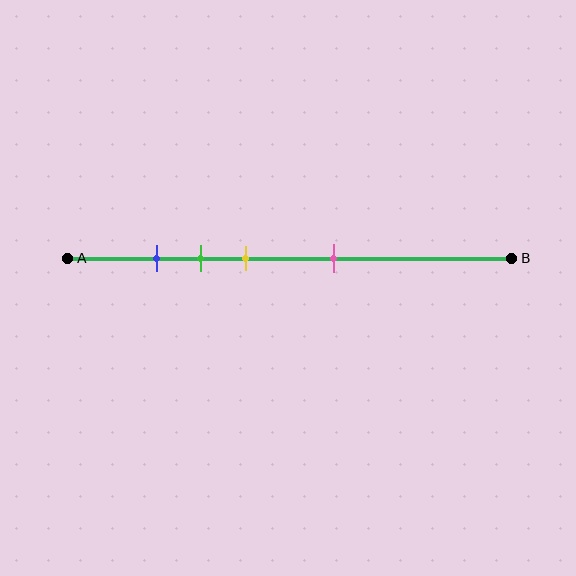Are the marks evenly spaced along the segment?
No, the marks are not evenly spaced.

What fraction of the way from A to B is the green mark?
The green mark is approximately 30% (0.3) of the way from A to B.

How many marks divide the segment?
There are 4 marks dividing the segment.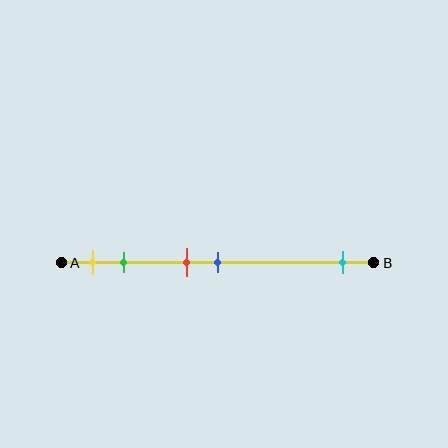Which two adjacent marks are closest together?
The red and blue marks are the closest adjacent pair.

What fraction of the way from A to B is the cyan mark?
The cyan mark is approximately 90% (0.9) of the way from A to B.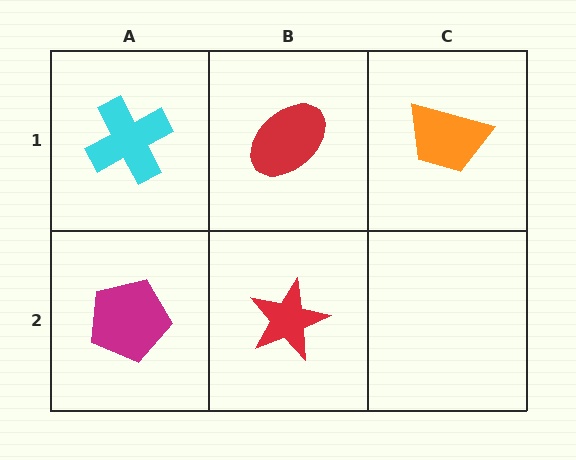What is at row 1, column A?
A cyan cross.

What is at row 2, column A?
A magenta pentagon.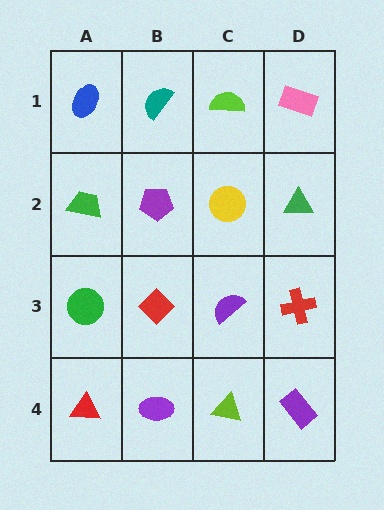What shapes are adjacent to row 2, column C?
A lime semicircle (row 1, column C), a purple semicircle (row 3, column C), a purple pentagon (row 2, column B), a green triangle (row 2, column D).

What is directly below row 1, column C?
A yellow circle.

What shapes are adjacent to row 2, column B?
A teal semicircle (row 1, column B), a red diamond (row 3, column B), a green trapezoid (row 2, column A), a yellow circle (row 2, column C).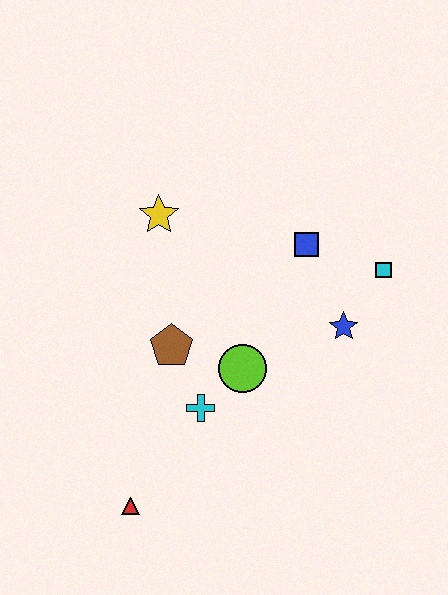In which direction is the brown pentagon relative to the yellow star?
The brown pentagon is below the yellow star.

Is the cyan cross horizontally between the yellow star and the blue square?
Yes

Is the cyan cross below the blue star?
Yes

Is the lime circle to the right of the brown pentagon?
Yes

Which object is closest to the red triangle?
The cyan cross is closest to the red triangle.